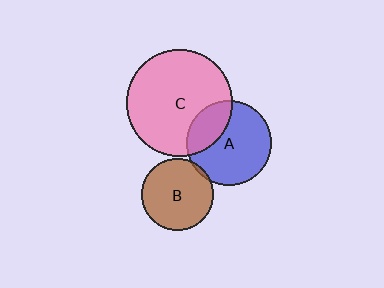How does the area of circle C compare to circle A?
Approximately 1.6 times.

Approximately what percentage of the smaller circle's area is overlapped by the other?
Approximately 5%.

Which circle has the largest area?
Circle C (pink).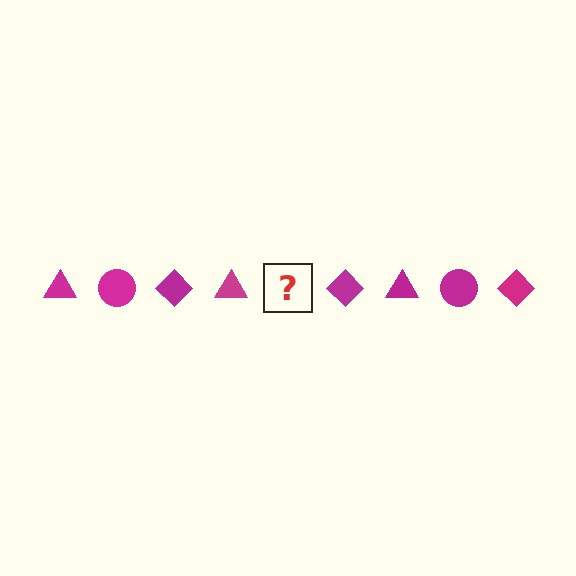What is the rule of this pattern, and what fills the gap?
The rule is that the pattern cycles through triangle, circle, diamond shapes in magenta. The gap should be filled with a magenta circle.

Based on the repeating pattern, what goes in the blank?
The blank should be a magenta circle.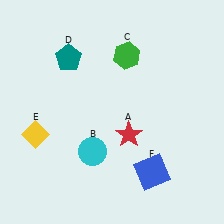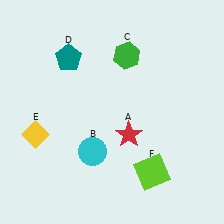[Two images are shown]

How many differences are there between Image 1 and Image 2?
There is 1 difference between the two images.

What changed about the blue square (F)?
In Image 1, F is blue. In Image 2, it changed to lime.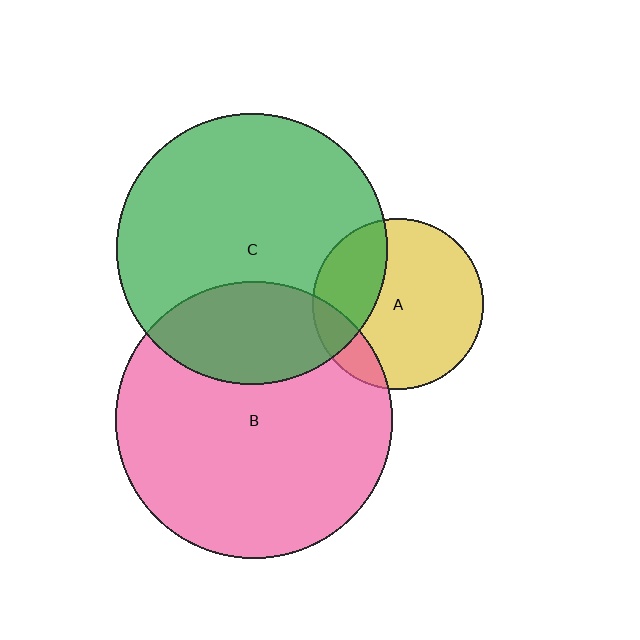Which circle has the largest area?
Circle B (pink).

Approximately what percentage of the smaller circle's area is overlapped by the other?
Approximately 15%.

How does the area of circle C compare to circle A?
Approximately 2.5 times.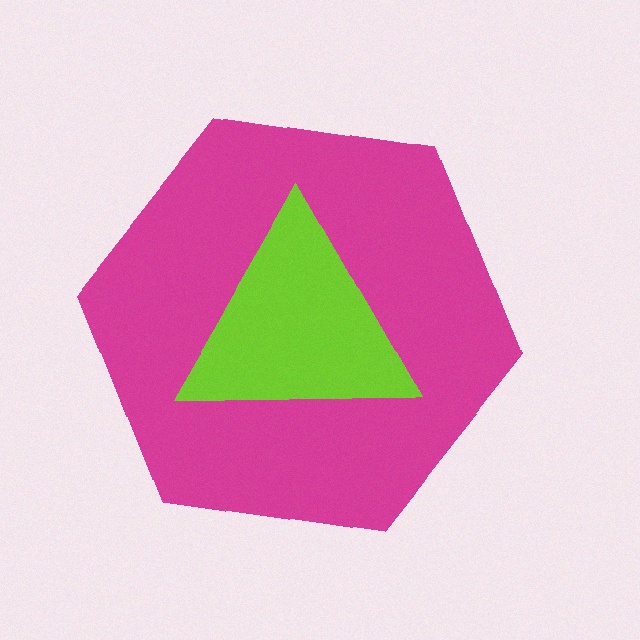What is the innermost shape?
The lime triangle.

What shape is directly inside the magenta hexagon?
The lime triangle.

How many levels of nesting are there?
2.